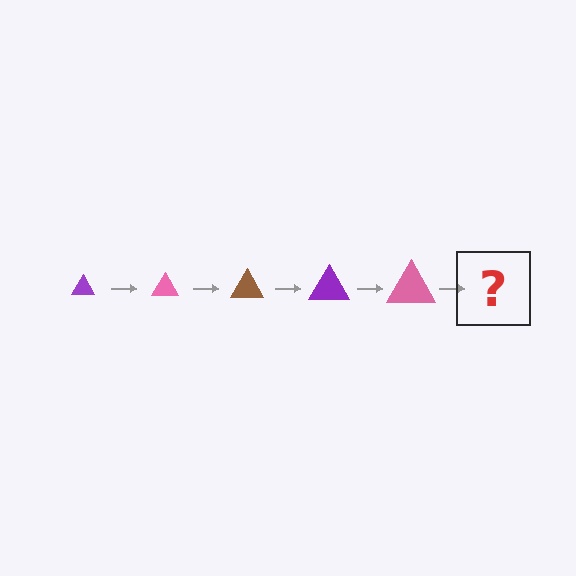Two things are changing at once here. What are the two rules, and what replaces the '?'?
The two rules are that the triangle grows larger each step and the color cycles through purple, pink, and brown. The '?' should be a brown triangle, larger than the previous one.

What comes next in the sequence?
The next element should be a brown triangle, larger than the previous one.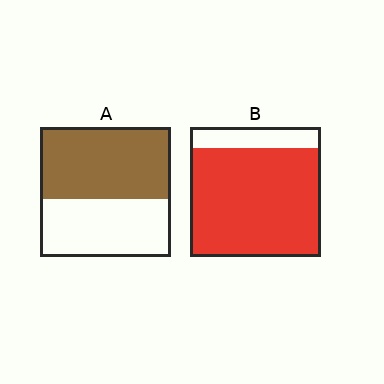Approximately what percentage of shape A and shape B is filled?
A is approximately 55% and B is approximately 85%.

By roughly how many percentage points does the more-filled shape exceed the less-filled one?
By roughly 30 percentage points (B over A).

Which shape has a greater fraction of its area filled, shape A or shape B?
Shape B.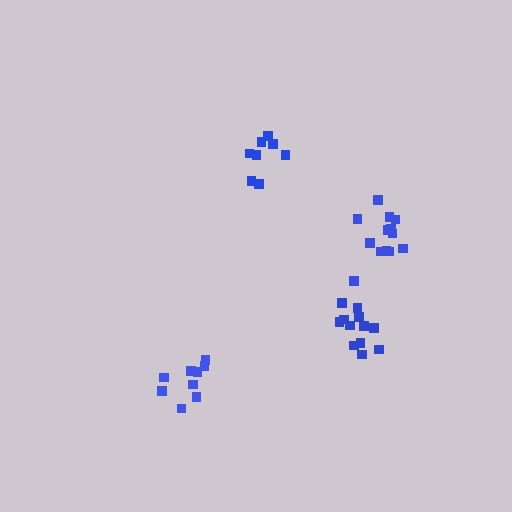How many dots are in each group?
Group 1: 8 dots, Group 2: 9 dots, Group 3: 12 dots, Group 4: 13 dots (42 total).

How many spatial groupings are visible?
There are 4 spatial groupings.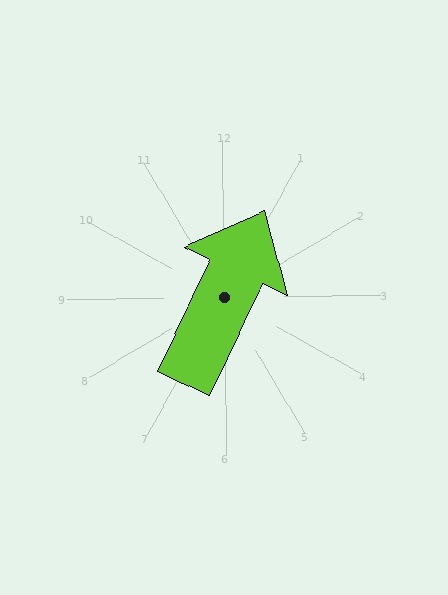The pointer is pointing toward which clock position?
Roughly 1 o'clock.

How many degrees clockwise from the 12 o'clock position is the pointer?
Approximately 26 degrees.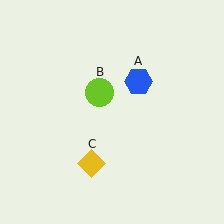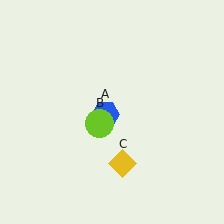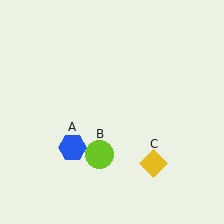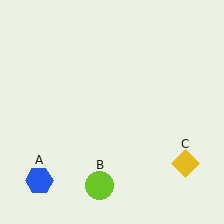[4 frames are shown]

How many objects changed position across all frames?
3 objects changed position: blue hexagon (object A), lime circle (object B), yellow diamond (object C).